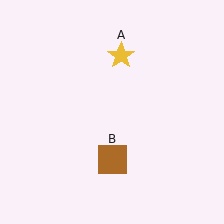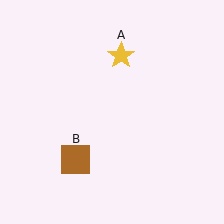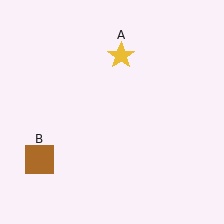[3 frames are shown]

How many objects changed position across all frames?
1 object changed position: brown square (object B).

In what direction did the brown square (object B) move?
The brown square (object B) moved left.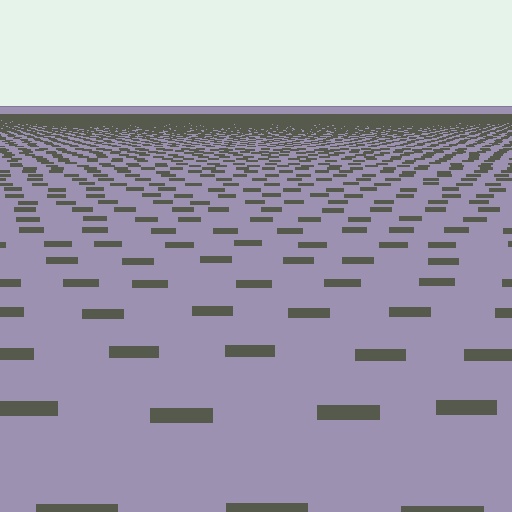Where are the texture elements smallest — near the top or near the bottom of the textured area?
Near the top.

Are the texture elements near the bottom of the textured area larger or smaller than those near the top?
Larger. Near the bottom, elements are closer to the viewer and appear at a bigger on-screen size.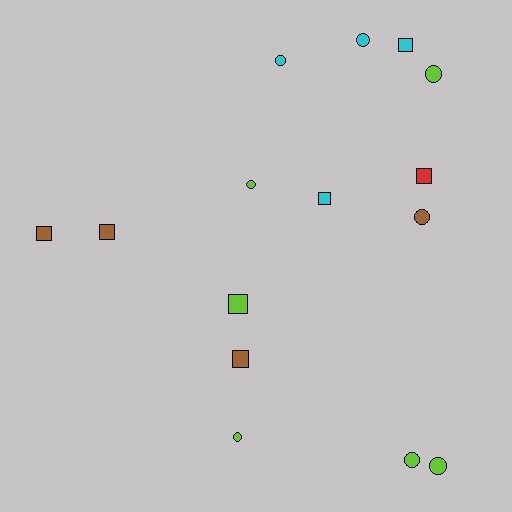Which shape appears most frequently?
Circle, with 8 objects.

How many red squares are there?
There is 1 red square.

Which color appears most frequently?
Lime, with 6 objects.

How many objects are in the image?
There are 15 objects.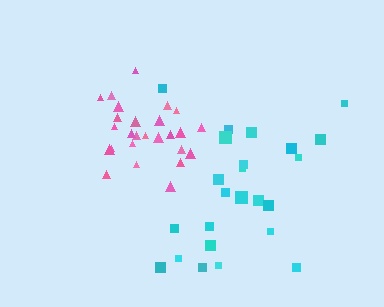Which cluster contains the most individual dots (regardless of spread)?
Pink (27).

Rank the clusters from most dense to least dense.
pink, cyan.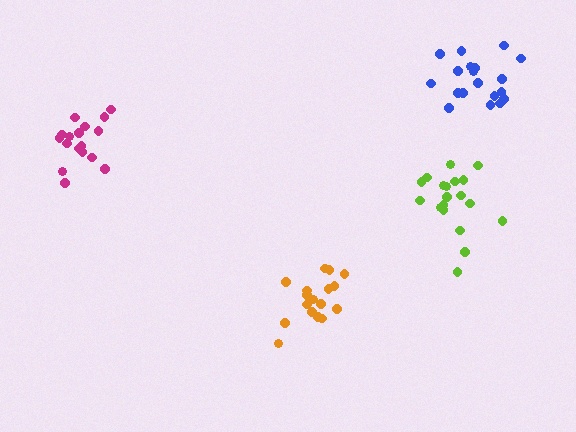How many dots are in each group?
Group 1: 19 dots, Group 2: 17 dots, Group 3: 19 dots, Group 4: 17 dots (72 total).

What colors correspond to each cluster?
The clusters are colored: lime, magenta, blue, orange.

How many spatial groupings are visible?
There are 4 spatial groupings.